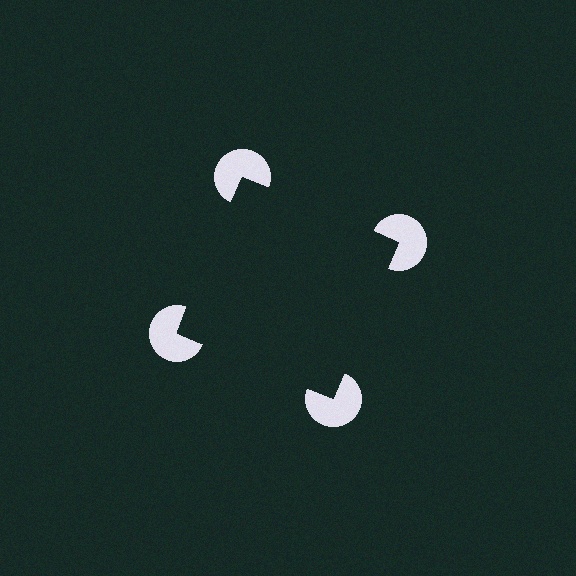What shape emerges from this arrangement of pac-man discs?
An illusory square — its edges are inferred from the aligned wedge cuts in the pac-man discs, not physically drawn.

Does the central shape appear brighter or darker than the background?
It typically appears slightly darker than the background, even though no actual brightness change is drawn.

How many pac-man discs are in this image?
There are 4 — one at each vertex of the illusory square.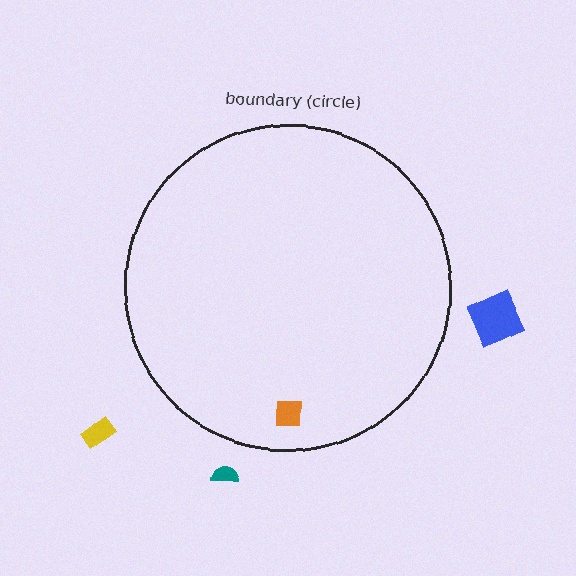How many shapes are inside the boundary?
1 inside, 3 outside.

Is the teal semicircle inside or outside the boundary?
Outside.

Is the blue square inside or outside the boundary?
Outside.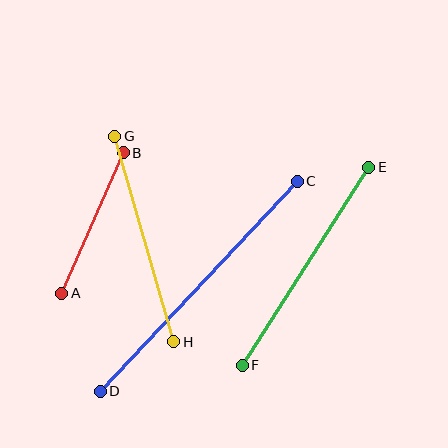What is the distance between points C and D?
The distance is approximately 288 pixels.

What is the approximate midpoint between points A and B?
The midpoint is at approximately (92, 223) pixels.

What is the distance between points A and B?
The distance is approximately 153 pixels.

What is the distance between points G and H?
The distance is approximately 214 pixels.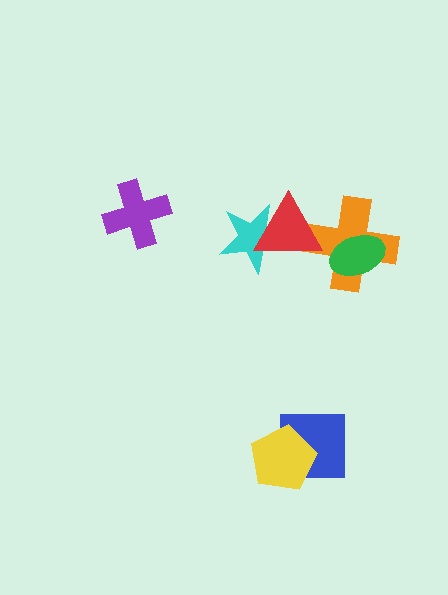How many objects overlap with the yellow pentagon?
1 object overlaps with the yellow pentagon.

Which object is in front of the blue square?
The yellow pentagon is in front of the blue square.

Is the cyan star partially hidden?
Yes, it is partially covered by another shape.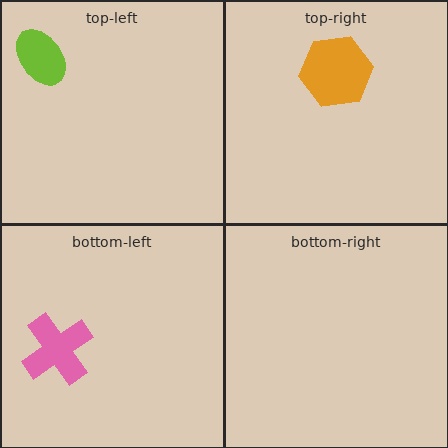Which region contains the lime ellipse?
The top-left region.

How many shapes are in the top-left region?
1.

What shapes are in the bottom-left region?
The pink cross.